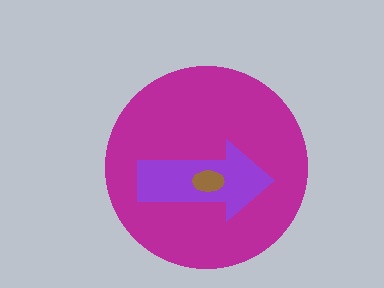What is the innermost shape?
The brown ellipse.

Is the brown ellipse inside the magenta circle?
Yes.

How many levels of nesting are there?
3.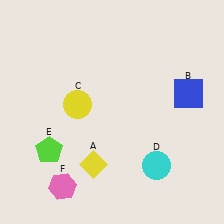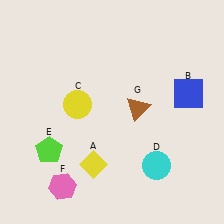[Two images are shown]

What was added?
A brown triangle (G) was added in Image 2.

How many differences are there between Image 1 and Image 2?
There is 1 difference between the two images.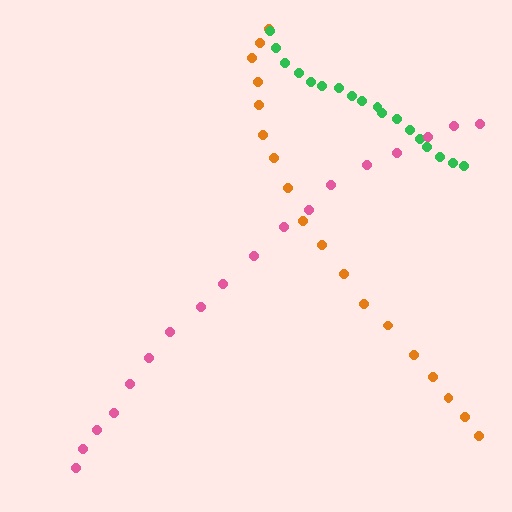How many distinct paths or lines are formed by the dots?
There are 3 distinct paths.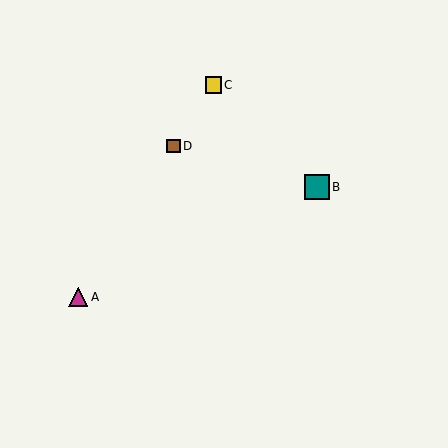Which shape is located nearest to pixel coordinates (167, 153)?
The brown square (labeled D) at (174, 146) is nearest to that location.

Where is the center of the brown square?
The center of the brown square is at (174, 146).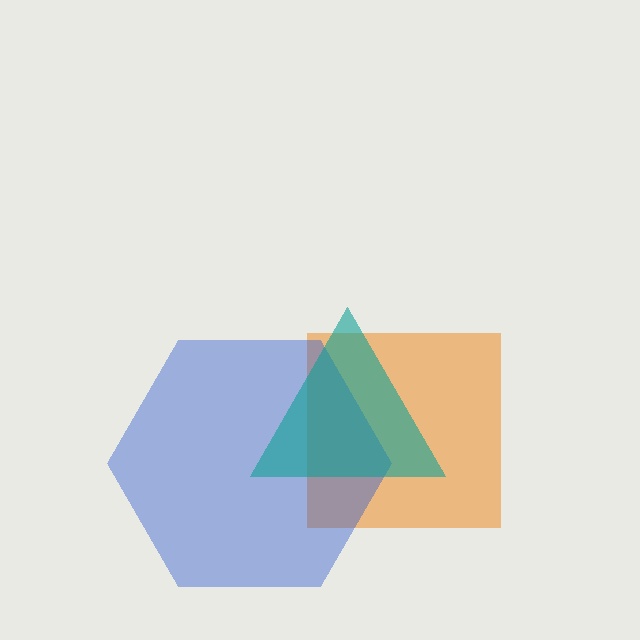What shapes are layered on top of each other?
The layered shapes are: an orange square, a blue hexagon, a teal triangle.